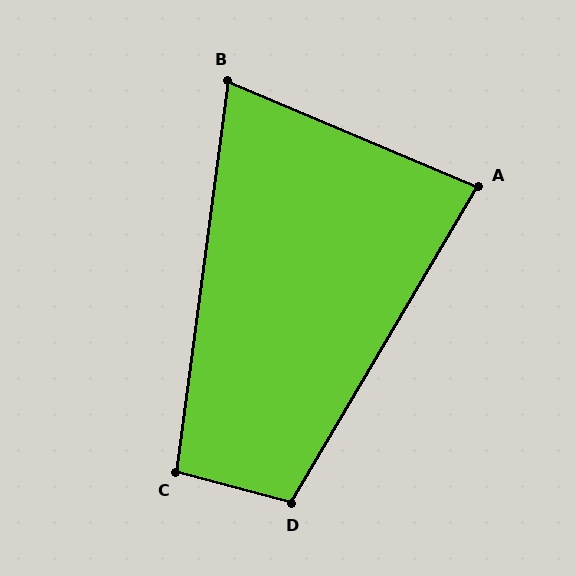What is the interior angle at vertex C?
Approximately 98 degrees (obtuse).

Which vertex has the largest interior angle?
D, at approximately 105 degrees.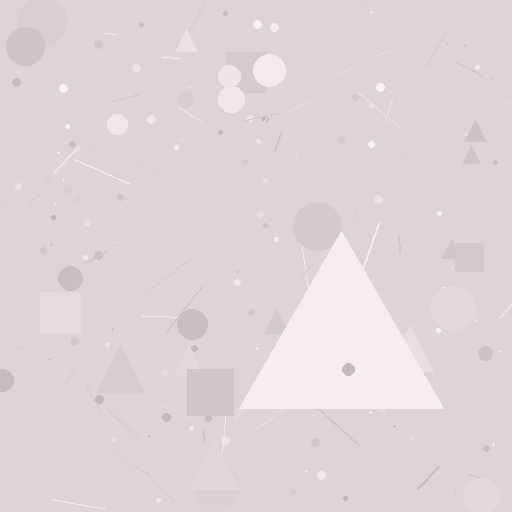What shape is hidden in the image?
A triangle is hidden in the image.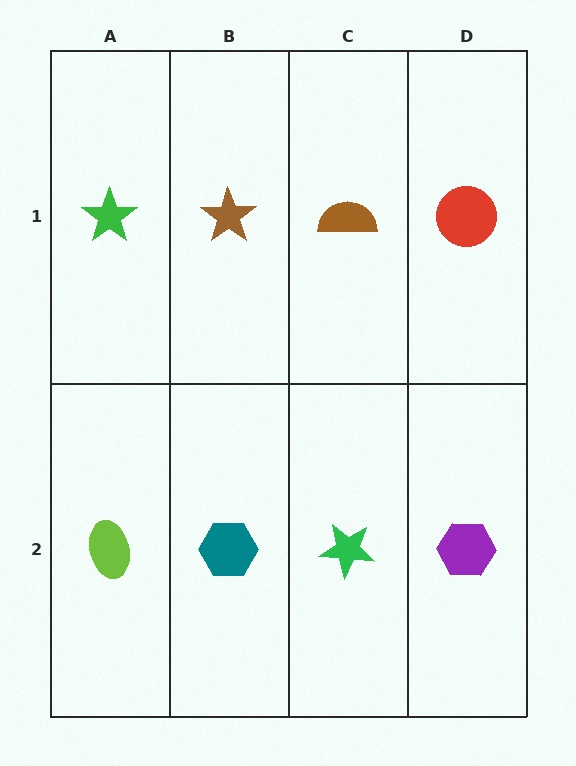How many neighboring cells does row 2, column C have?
3.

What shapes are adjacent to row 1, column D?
A purple hexagon (row 2, column D), a brown semicircle (row 1, column C).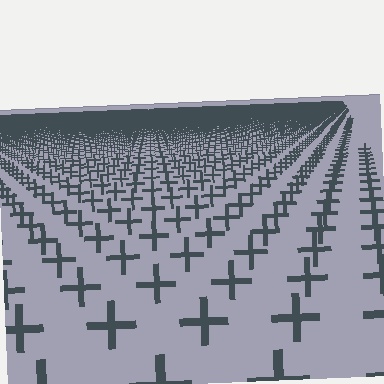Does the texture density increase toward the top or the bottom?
Density increases toward the top.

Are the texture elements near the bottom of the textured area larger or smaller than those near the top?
Larger. Near the bottom, elements are closer to the viewer and appear at a bigger on-screen size.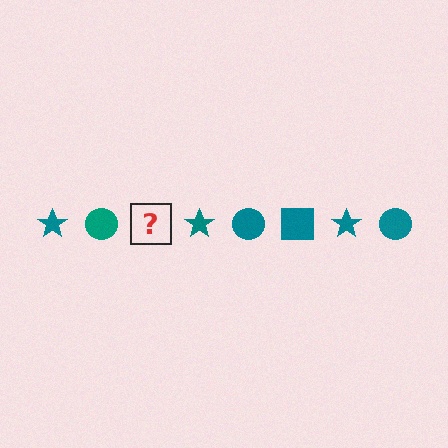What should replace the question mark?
The question mark should be replaced with a teal square.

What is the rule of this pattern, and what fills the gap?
The rule is that the pattern cycles through star, circle, square shapes in teal. The gap should be filled with a teal square.